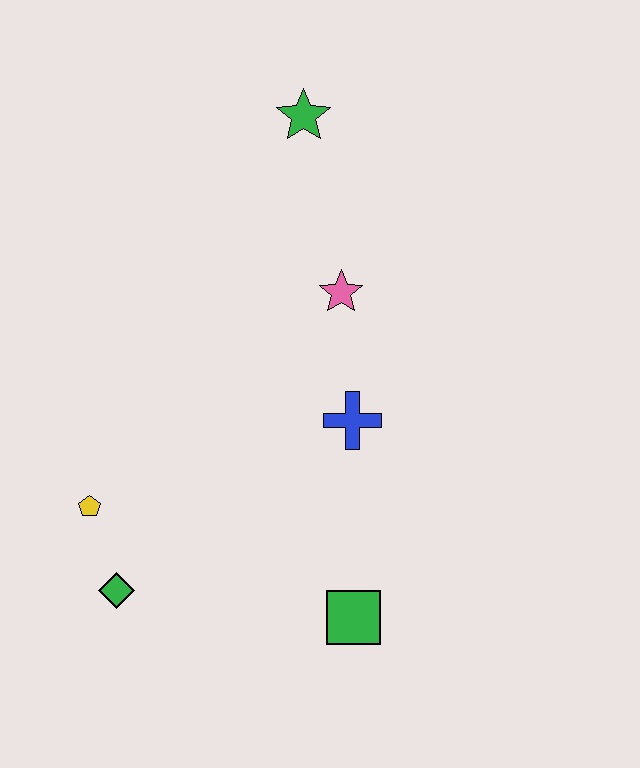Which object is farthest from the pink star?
The green diamond is farthest from the pink star.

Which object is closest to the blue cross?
The pink star is closest to the blue cross.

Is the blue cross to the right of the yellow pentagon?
Yes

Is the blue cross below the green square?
No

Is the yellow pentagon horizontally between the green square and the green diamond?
No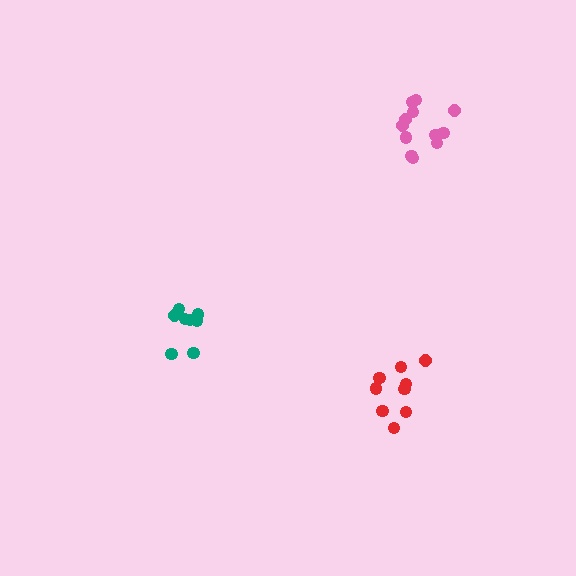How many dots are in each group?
Group 1: 12 dots, Group 2: 9 dots, Group 3: 8 dots (29 total).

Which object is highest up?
The pink cluster is topmost.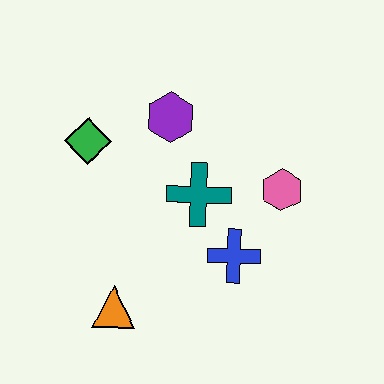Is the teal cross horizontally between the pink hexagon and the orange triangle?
Yes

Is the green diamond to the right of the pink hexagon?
No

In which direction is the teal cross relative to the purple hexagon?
The teal cross is below the purple hexagon.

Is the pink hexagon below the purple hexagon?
Yes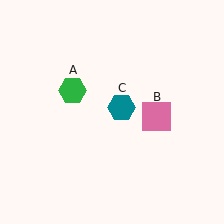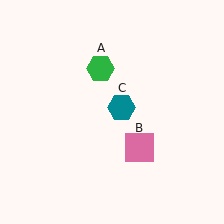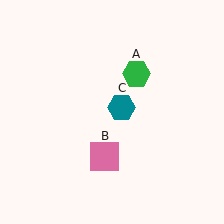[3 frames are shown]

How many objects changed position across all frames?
2 objects changed position: green hexagon (object A), pink square (object B).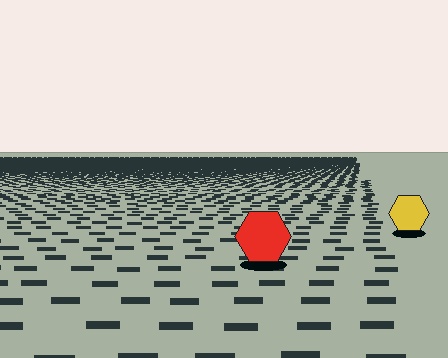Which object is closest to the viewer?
The red hexagon is closest. The texture marks near it are larger and more spread out.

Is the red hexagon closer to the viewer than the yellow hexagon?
Yes. The red hexagon is closer — you can tell from the texture gradient: the ground texture is coarser near it.